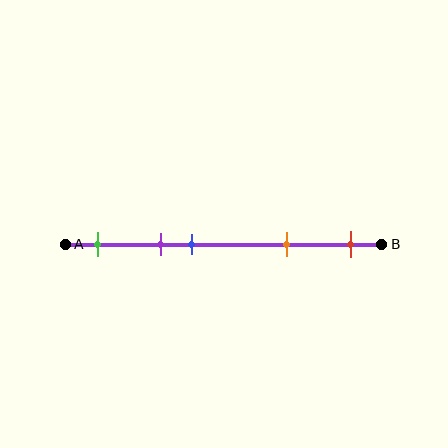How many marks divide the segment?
There are 5 marks dividing the segment.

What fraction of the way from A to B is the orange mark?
The orange mark is approximately 70% (0.7) of the way from A to B.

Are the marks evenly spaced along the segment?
No, the marks are not evenly spaced.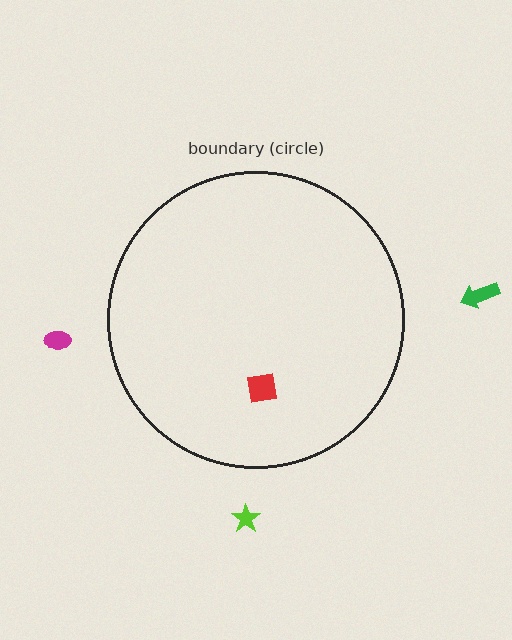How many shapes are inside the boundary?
1 inside, 3 outside.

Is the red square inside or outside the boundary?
Inside.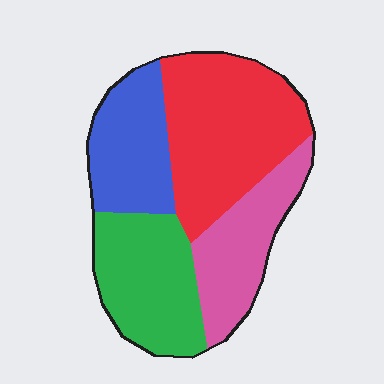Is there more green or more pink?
Green.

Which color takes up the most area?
Red, at roughly 35%.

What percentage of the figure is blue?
Blue takes up about one fifth (1/5) of the figure.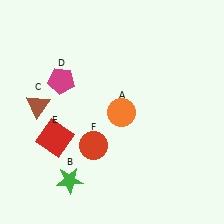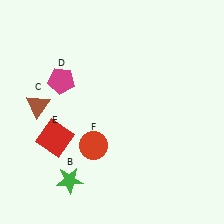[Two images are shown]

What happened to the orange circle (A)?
The orange circle (A) was removed in Image 2. It was in the bottom-right area of Image 1.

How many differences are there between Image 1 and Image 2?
There is 1 difference between the two images.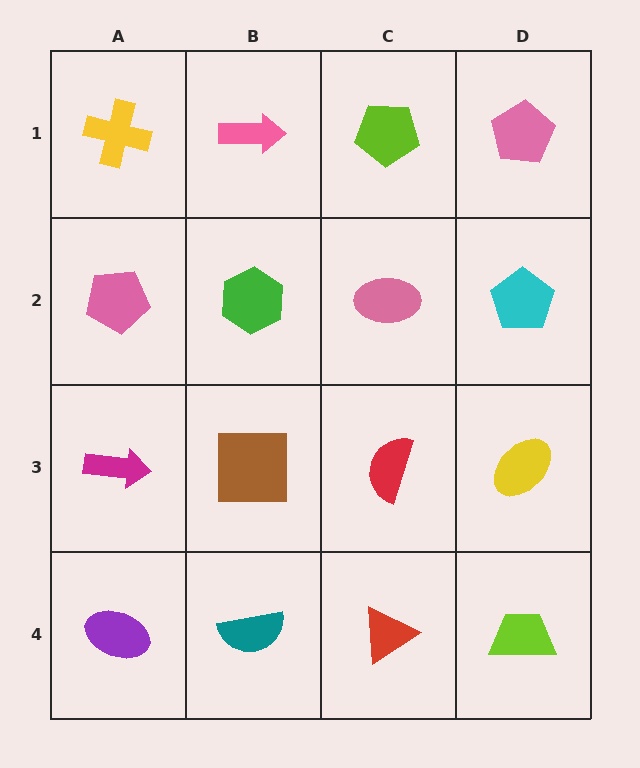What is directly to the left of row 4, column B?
A purple ellipse.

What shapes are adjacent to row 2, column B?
A pink arrow (row 1, column B), a brown square (row 3, column B), a pink pentagon (row 2, column A), a pink ellipse (row 2, column C).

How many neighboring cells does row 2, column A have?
3.